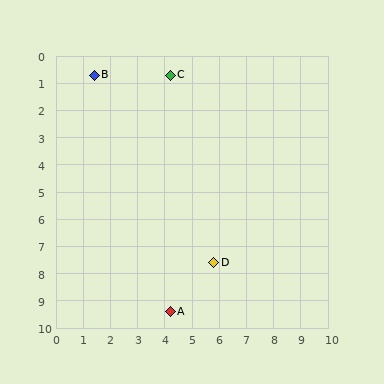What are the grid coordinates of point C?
Point C is at approximately (4.2, 0.7).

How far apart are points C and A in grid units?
Points C and A are about 8.7 grid units apart.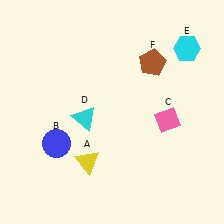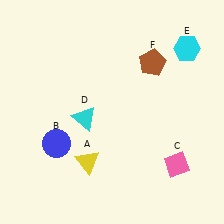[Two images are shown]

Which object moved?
The pink diamond (C) moved down.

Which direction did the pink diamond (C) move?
The pink diamond (C) moved down.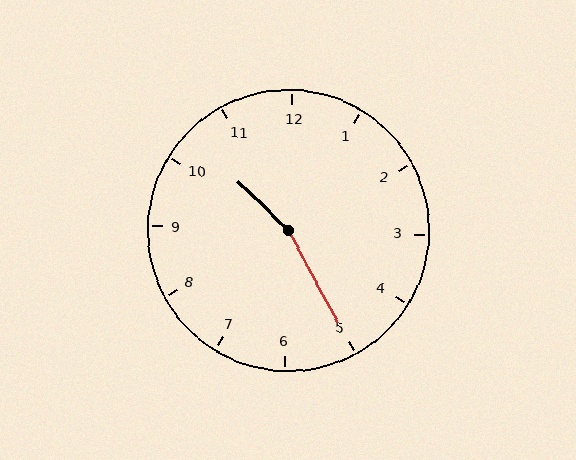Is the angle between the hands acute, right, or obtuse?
It is obtuse.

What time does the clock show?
10:25.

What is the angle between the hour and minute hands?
Approximately 162 degrees.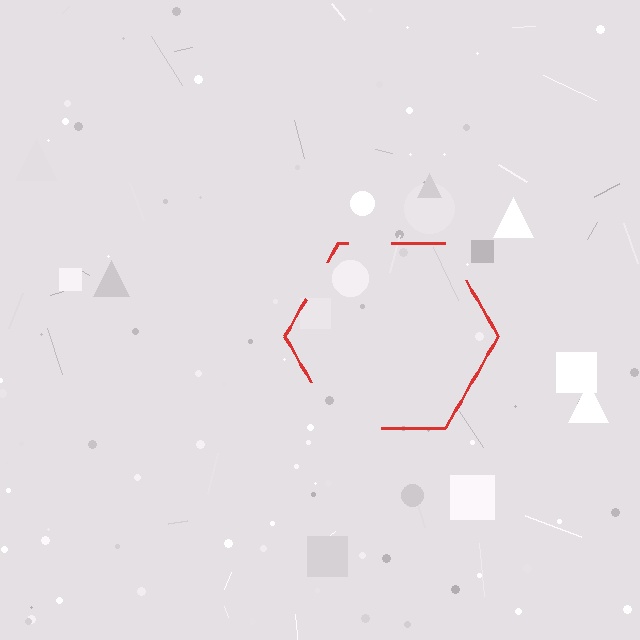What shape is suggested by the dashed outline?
The dashed outline suggests a hexagon.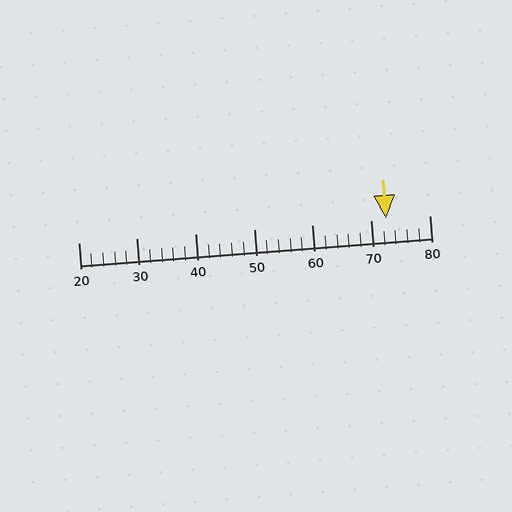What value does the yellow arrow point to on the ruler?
The yellow arrow points to approximately 73.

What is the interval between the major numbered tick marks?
The major tick marks are spaced 10 units apart.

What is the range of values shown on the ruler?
The ruler shows values from 20 to 80.